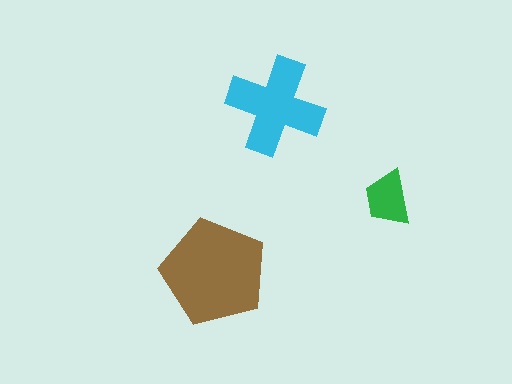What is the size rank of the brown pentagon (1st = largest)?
1st.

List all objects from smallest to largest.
The green trapezoid, the cyan cross, the brown pentagon.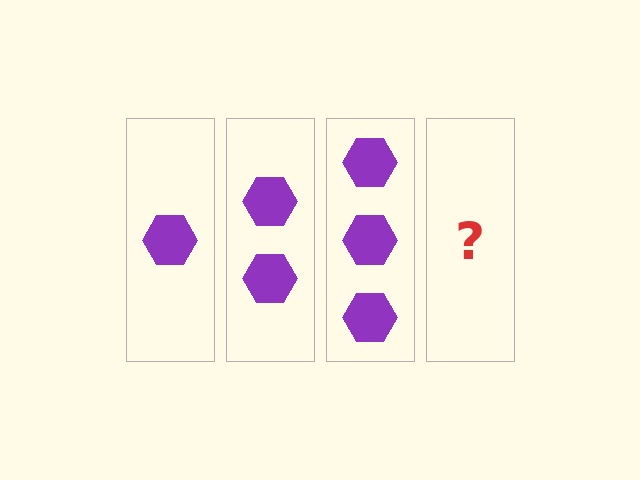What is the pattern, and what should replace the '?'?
The pattern is that each step adds one more hexagon. The '?' should be 4 hexagons.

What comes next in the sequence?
The next element should be 4 hexagons.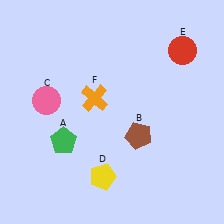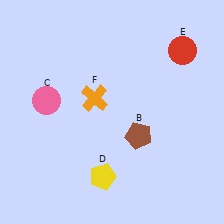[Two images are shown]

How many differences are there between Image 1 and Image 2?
There is 1 difference between the two images.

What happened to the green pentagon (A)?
The green pentagon (A) was removed in Image 2. It was in the bottom-left area of Image 1.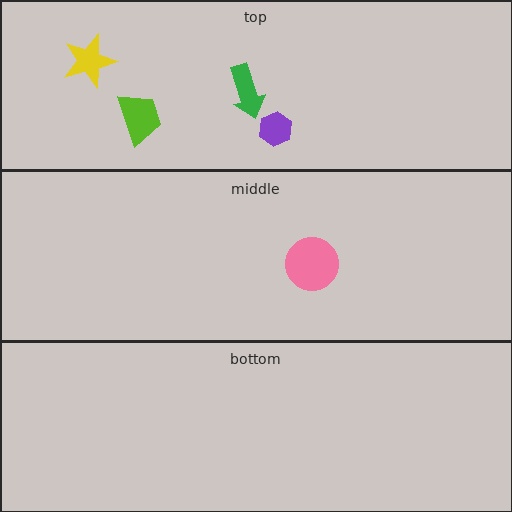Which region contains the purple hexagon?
The top region.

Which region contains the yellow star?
The top region.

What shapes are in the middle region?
The pink circle.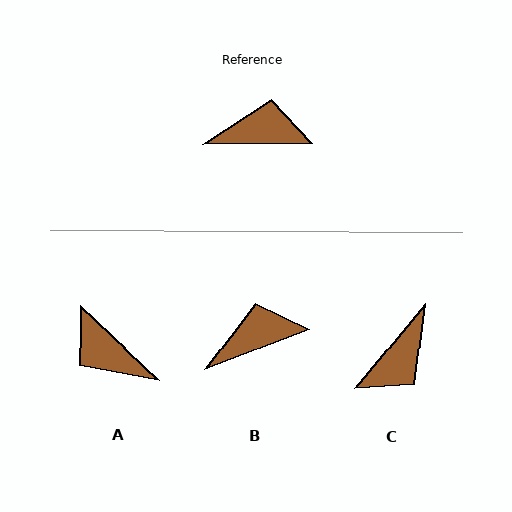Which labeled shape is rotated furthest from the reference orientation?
A, about 137 degrees away.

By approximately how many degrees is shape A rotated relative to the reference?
Approximately 137 degrees counter-clockwise.